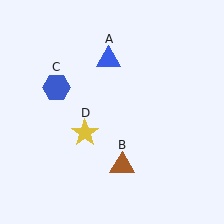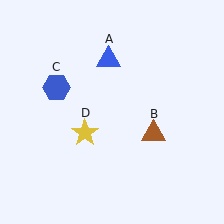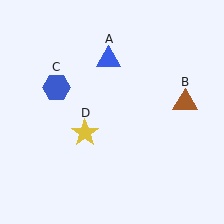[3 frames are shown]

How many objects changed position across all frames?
1 object changed position: brown triangle (object B).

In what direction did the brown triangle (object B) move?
The brown triangle (object B) moved up and to the right.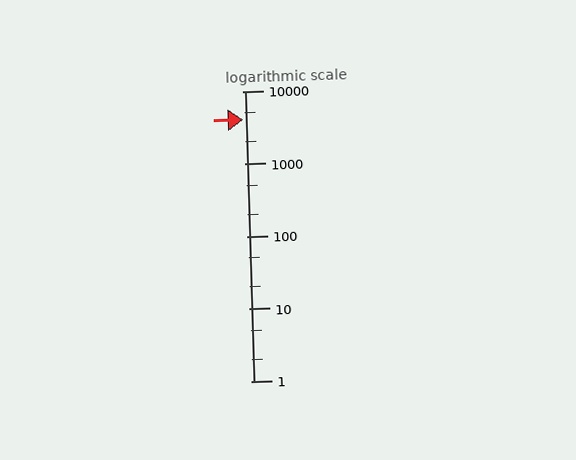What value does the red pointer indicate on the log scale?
The pointer indicates approximately 4000.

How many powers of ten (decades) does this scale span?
The scale spans 4 decades, from 1 to 10000.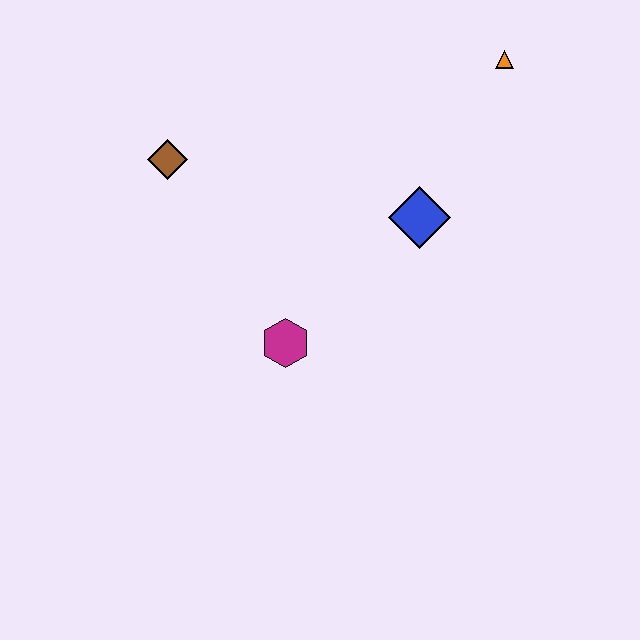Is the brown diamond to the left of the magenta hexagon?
Yes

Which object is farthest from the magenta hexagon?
The orange triangle is farthest from the magenta hexagon.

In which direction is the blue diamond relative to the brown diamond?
The blue diamond is to the right of the brown diamond.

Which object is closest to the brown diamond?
The magenta hexagon is closest to the brown diamond.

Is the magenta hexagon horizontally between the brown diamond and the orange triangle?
Yes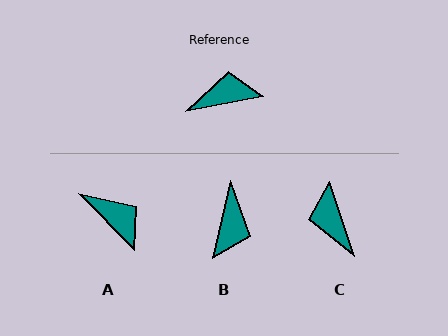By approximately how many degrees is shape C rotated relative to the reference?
Approximately 98 degrees counter-clockwise.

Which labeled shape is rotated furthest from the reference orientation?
B, about 114 degrees away.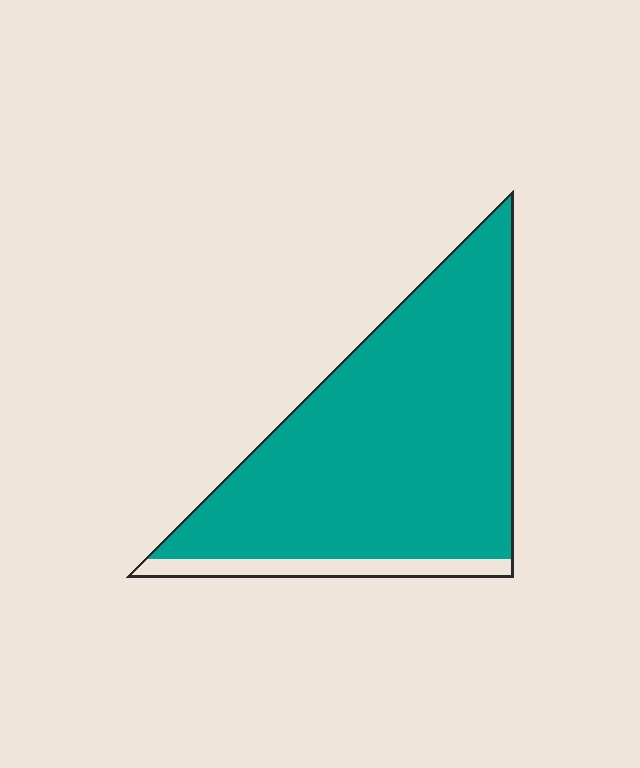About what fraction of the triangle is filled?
About nine tenths (9/10).